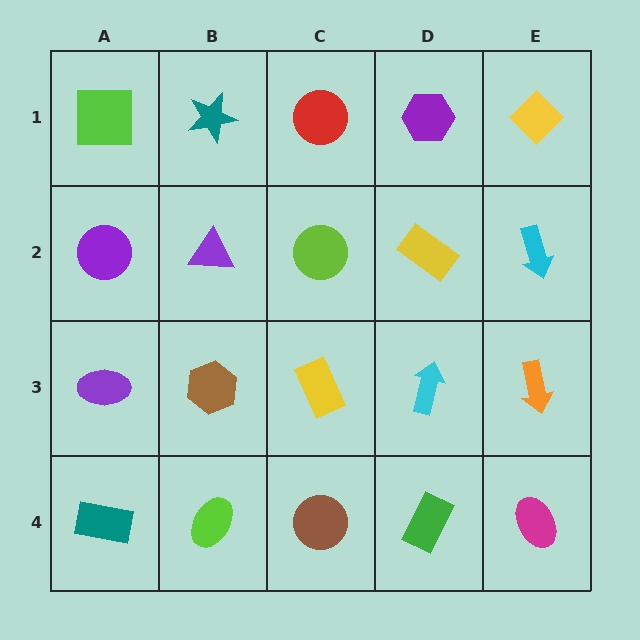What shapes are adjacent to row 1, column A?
A purple circle (row 2, column A), a teal star (row 1, column B).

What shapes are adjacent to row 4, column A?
A purple ellipse (row 3, column A), a lime ellipse (row 4, column B).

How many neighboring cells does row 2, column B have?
4.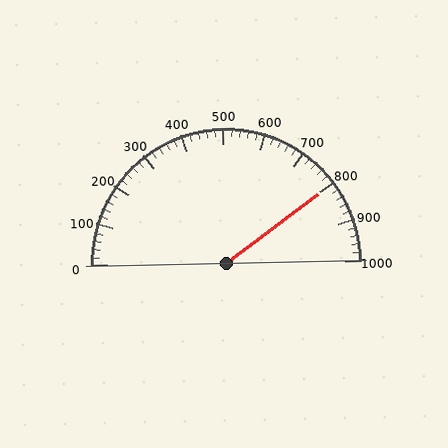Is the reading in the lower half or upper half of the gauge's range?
The reading is in the upper half of the range (0 to 1000).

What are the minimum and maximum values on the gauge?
The gauge ranges from 0 to 1000.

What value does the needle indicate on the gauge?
The needle indicates approximately 800.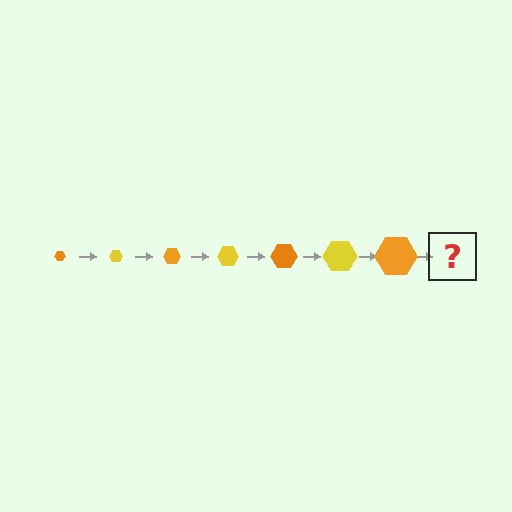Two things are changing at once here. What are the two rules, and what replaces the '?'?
The two rules are that the hexagon grows larger each step and the color cycles through orange and yellow. The '?' should be a yellow hexagon, larger than the previous one.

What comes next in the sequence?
The next element should be a yellow hexagon, larger than the previous one.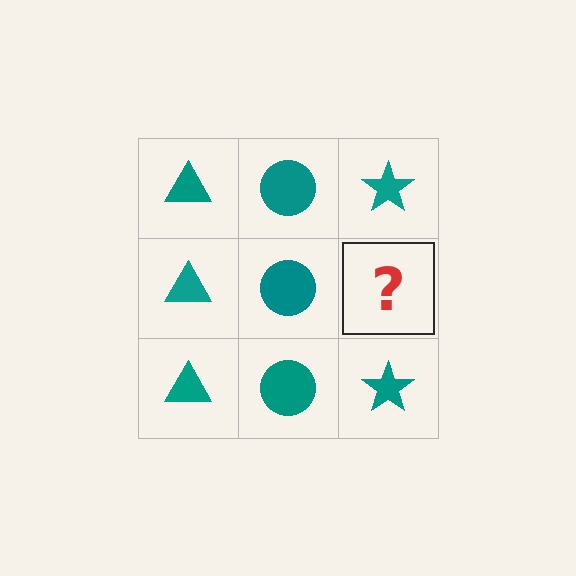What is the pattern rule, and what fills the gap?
The rule is that each column has a consistent shape. The gap should be filled with a teal star.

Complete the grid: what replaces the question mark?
The question mark should be replaced with a teal star.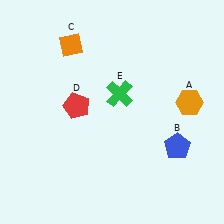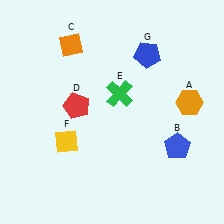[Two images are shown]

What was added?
A yellow diamond (F), a blue pentagon (G) were added in Image 2.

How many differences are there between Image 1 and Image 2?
There are 2 differences between the two images.